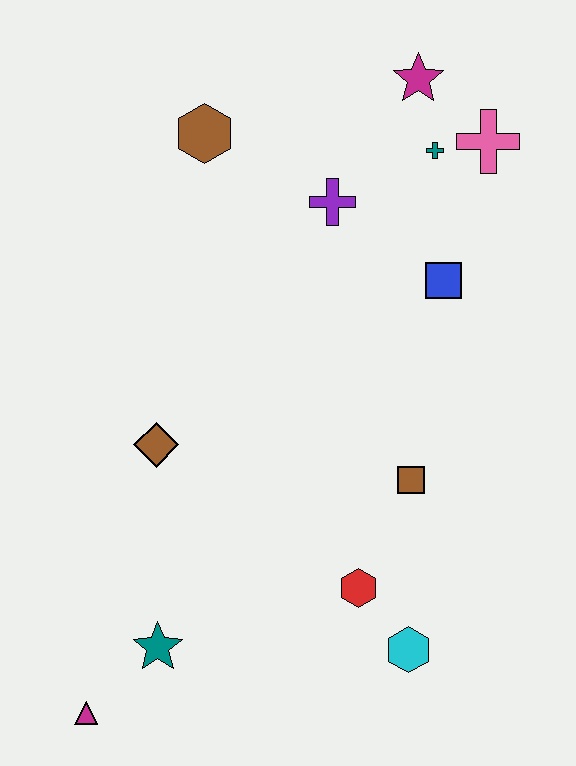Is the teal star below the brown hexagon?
Yes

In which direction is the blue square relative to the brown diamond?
The blue square is to the right of the brown diamond.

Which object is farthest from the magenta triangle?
The magenta star is farthest from the magenta triangle.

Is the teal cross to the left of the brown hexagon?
No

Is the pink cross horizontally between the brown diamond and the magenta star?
No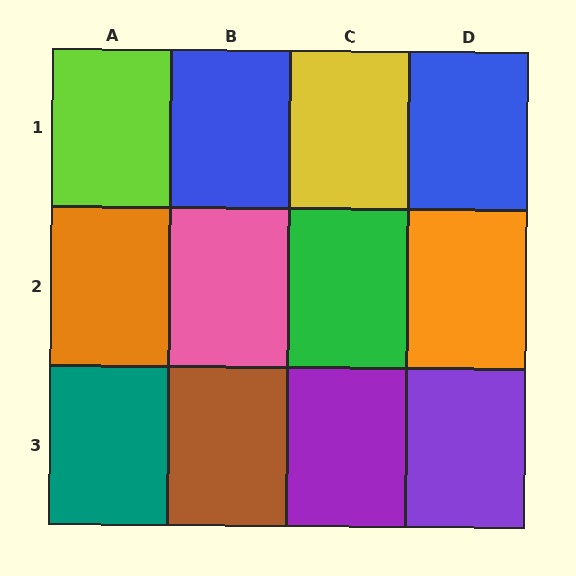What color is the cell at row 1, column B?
Blue.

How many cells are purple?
2 cells are purple.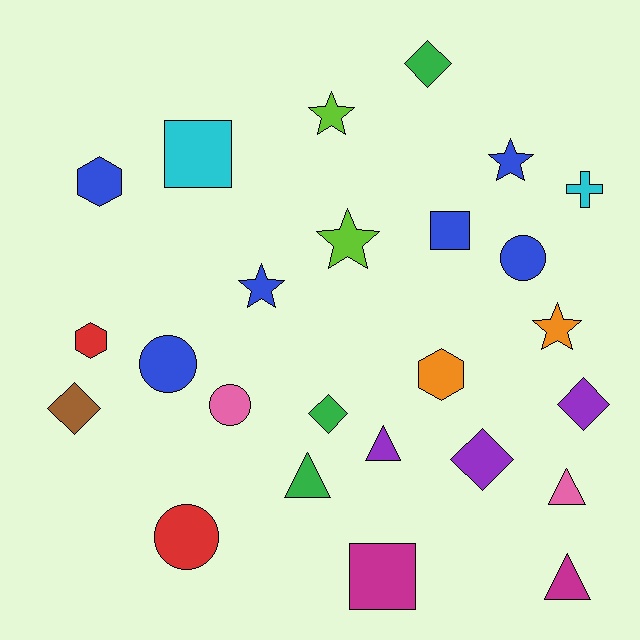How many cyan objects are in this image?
There are 2 cyan objects.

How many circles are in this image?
There are 4 circles.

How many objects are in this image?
There are 25 objects.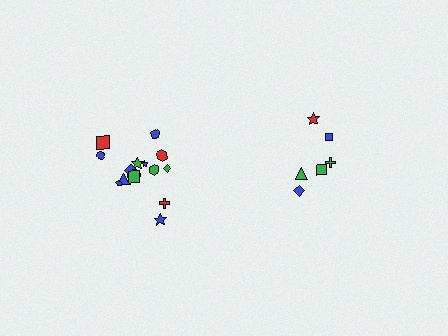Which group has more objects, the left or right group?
The left group.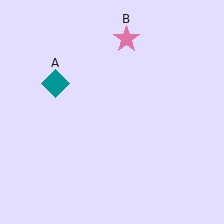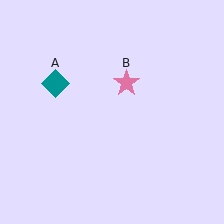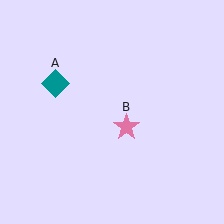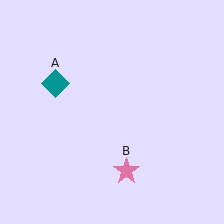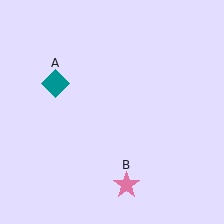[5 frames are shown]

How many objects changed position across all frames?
1 object changed position: pink star (object B).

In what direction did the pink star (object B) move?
The pink star (object B) moved down.